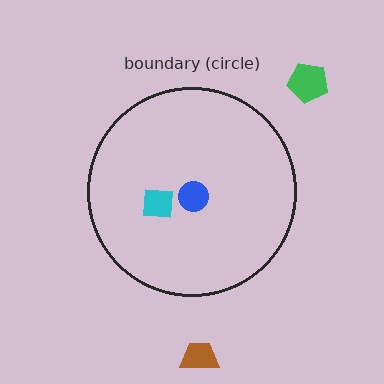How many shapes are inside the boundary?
2 inside, 2 outside.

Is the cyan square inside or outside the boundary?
Inside.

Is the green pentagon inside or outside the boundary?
Outside.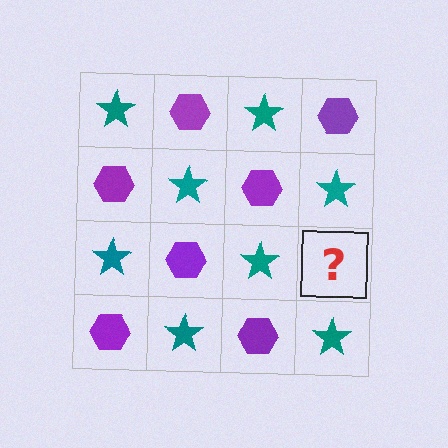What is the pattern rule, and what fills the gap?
The rule is that it alternates teal star and purple hexagon in a checkerboard pattern. The gap should be filled with a purple hexagon.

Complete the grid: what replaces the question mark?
The question mark should be replaced with a purple hexagon.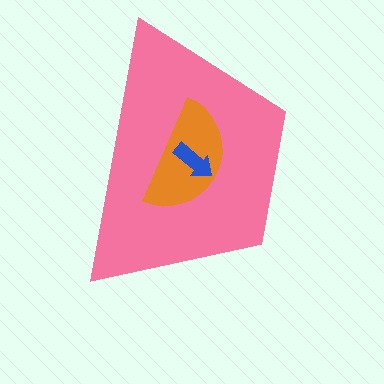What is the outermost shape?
The pink trapezoid.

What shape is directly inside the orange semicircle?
The blue arrow.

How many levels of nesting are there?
3.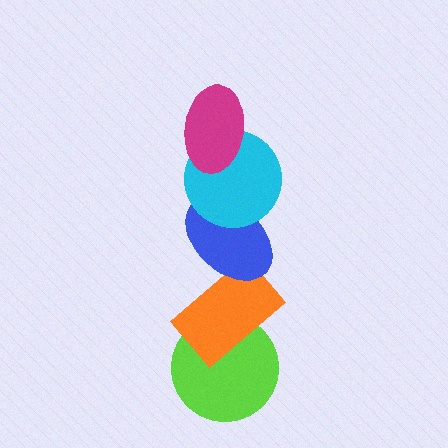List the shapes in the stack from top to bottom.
From top to bottom: the magenta ellipse, the cyan circle, the blue ellipse, the orange rectangle, the lime circle.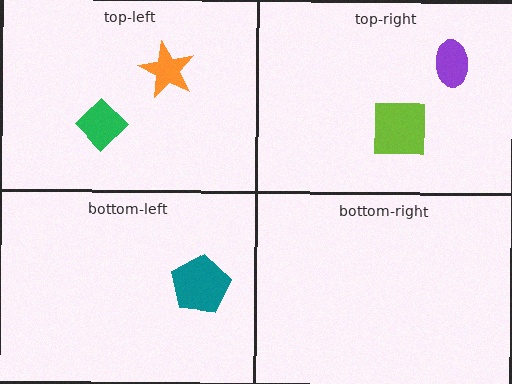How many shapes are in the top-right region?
2.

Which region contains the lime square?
The top-right region.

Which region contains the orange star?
The top-left region.